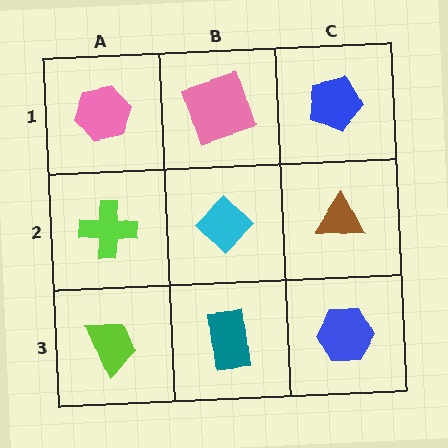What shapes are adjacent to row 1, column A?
A lime cross (row 2, column A), a pink square (row 1, column B).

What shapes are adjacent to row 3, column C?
A brown triangle (row 2, column C), a teal rectangle (row 3, column B).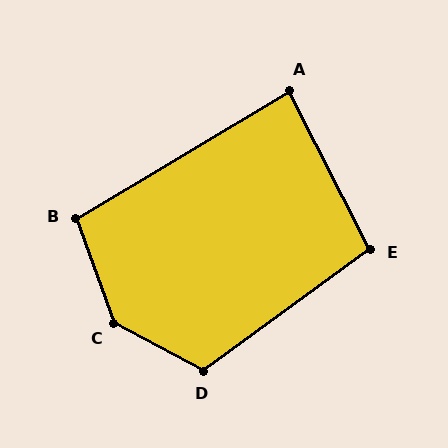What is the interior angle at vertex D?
Approximately 116 degrees (obtuse).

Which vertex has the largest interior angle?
C, at approximately 138 degrees.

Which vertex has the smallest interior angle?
A, at approximately 86 degrees.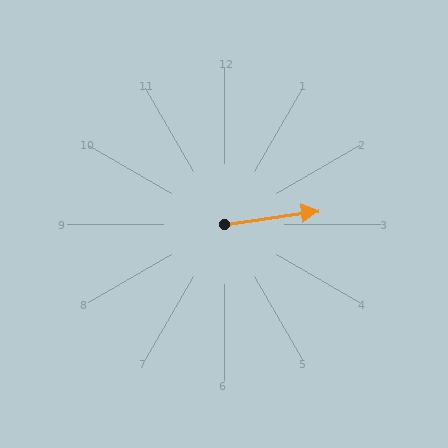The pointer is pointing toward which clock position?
Roughly 3 o'clock.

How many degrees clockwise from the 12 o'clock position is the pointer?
Approximately 82 degrees.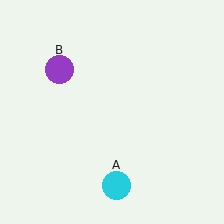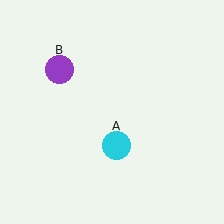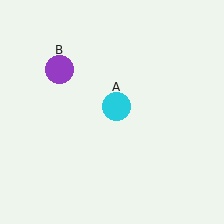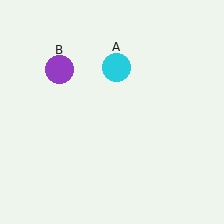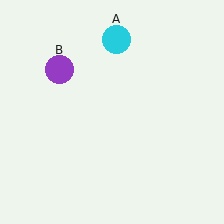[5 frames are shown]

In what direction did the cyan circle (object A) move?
The cyan circle (object A) moved up.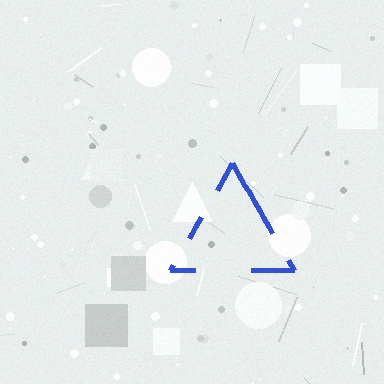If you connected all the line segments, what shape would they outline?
They would outline a triangle.